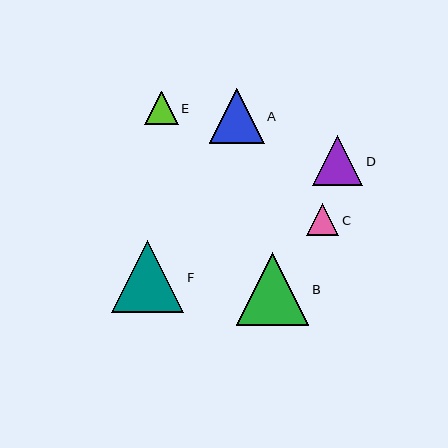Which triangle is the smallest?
Triangle C is the smallest with a size of approximately 33 pixels.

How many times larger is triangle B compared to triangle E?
Triangle B is approximately 2.1 times the size of triangle E.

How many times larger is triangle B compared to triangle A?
Triangle B is approximately 1.3 times the size of triangle A.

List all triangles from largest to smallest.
From largest to smallest: B, F, A, D, E, C.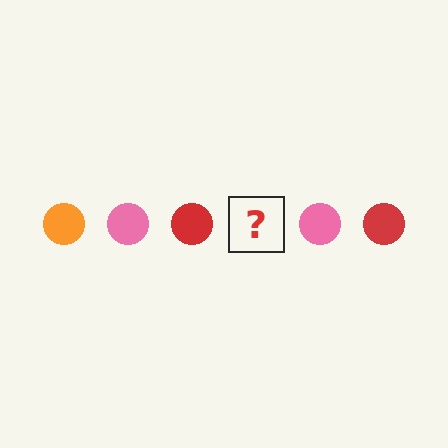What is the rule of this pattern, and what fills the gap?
The rule is that the pattern cycles through orange, pink, red circles. The gap should be filled with an orange circle.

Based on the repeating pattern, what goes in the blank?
The blank should be an orange circle.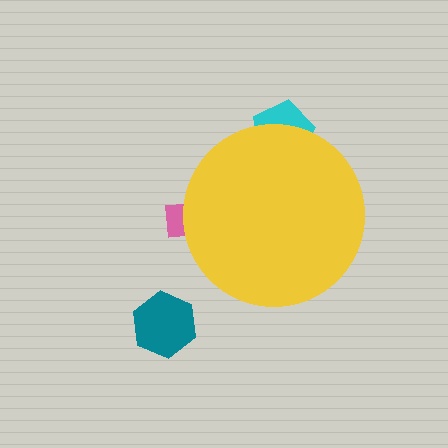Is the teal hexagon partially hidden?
No, the teal hexagon is fully visible.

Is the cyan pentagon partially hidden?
Yes, the cyan pentagon is partially hidden behind the yellow circle.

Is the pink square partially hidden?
Yes, the pink square is partially hidden behind the yellow circle.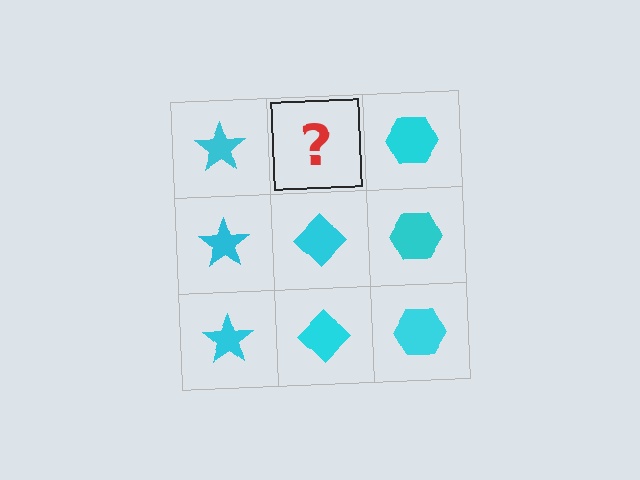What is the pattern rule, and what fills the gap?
The rule is that each column has a consistent shape. The gap should be filled with a cyan diamond.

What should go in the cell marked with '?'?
The missing cell should contain a cyan diamond.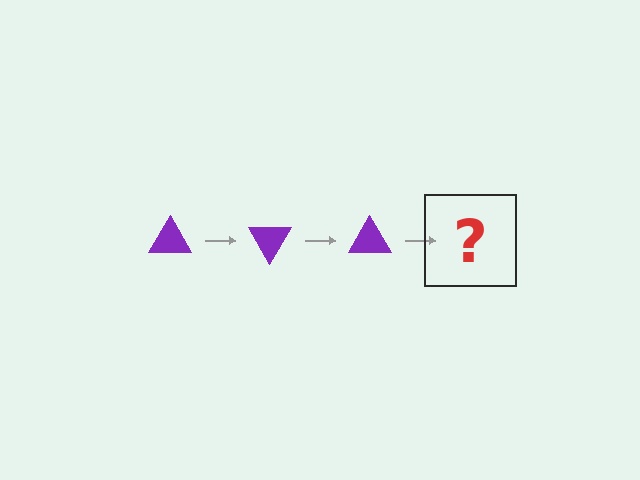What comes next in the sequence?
The next element should be a purple triangle rotated 180 degrees.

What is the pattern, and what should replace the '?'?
The pattern is that the triangle rotates 60 degrees each step. The '?' should be a purple triangle rotated 180 degrees.